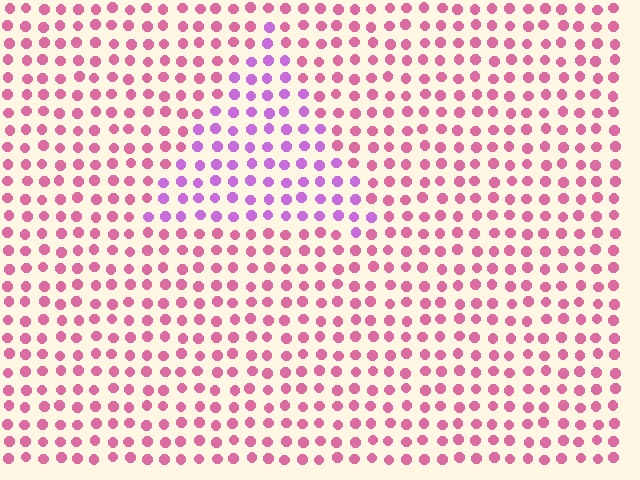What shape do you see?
I see a triangle.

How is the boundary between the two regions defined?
The boundary is defined purely by a slight shift in hue (about 43 degrees). Spacing, size, and orientation are identical on both sides.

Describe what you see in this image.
The image is filled with small pink elements in a uniform arrangement. A triangle-shaped region is visible where the elements are tinted to a slightly different hue, forming a subtle color boundary.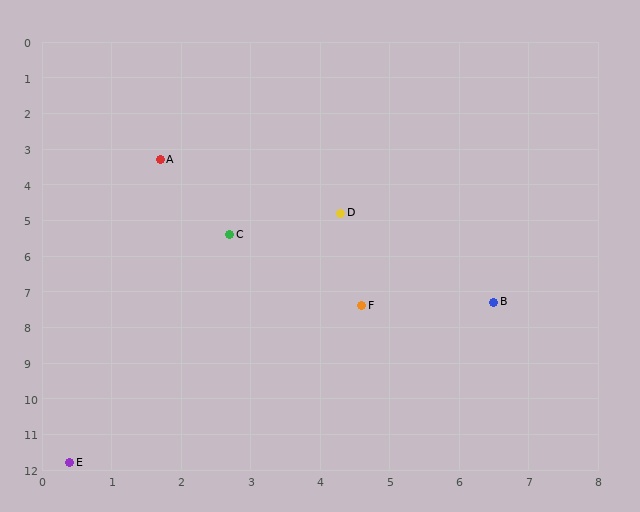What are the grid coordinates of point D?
Point D is at approximately (4.3, 4.8).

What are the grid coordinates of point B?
Point B is at approximately (6.5, 7.3).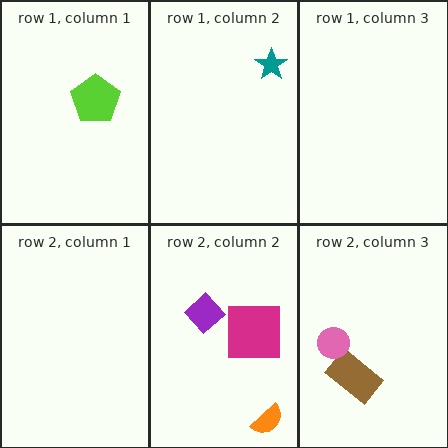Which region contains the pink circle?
The row 2, column 3 region.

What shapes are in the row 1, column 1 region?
The lime pentagon.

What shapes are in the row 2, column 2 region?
The orange semicircle, the magenta square, the purple diamond.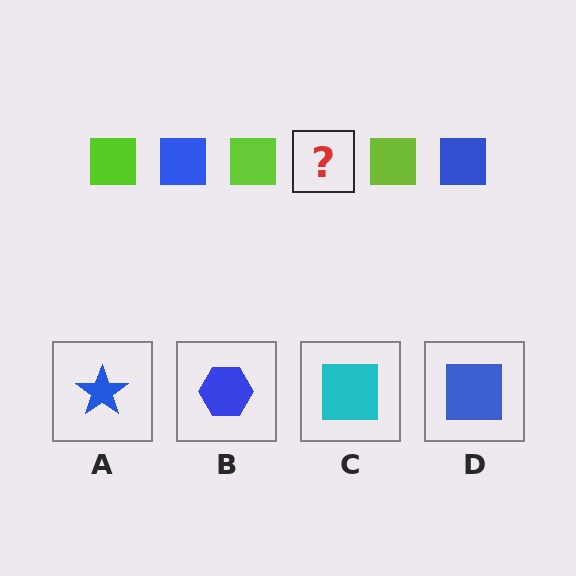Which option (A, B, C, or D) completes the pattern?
D.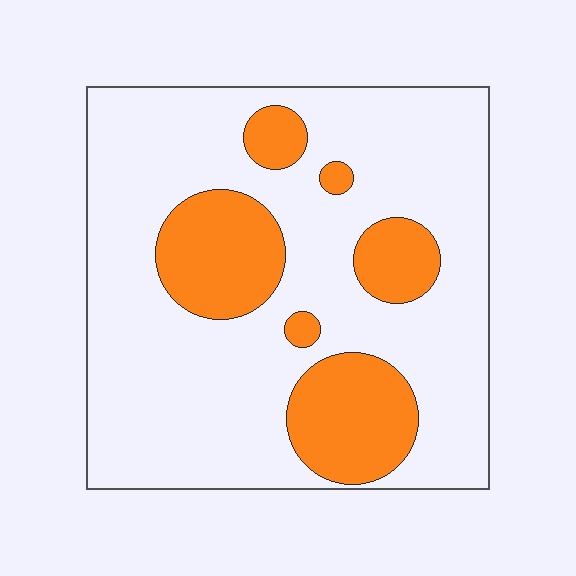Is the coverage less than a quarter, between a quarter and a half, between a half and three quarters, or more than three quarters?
Less than a quarter.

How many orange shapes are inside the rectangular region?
6.